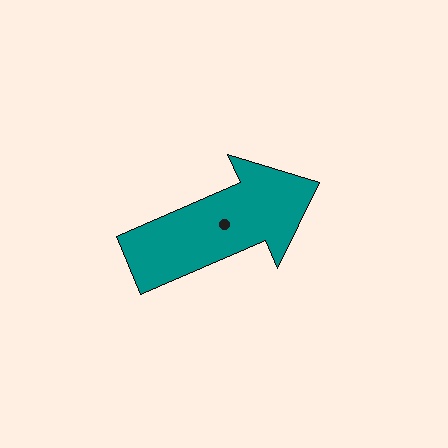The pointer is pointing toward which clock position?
Roughly 2 o'clock.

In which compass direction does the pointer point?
Northeast.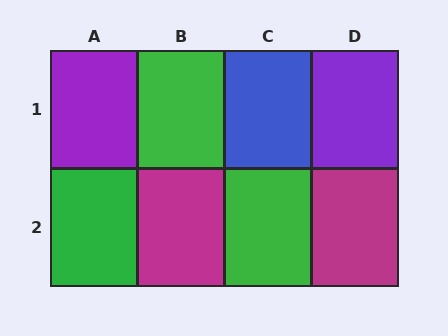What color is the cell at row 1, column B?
Green.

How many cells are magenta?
2 cells are magenta.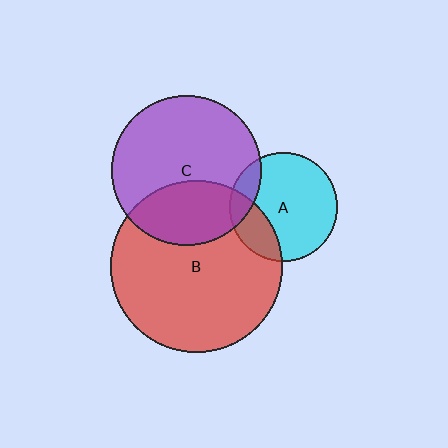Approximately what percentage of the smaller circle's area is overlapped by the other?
Approximately 25%.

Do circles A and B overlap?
Yes.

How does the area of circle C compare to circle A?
Approximately 1.9 times.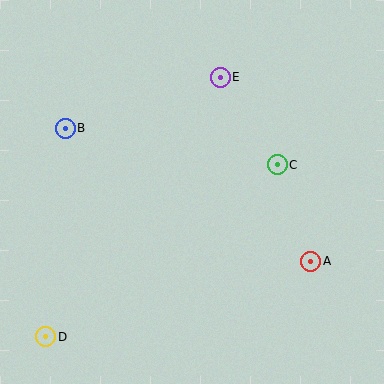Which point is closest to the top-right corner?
Point E is closest to the top-right corner.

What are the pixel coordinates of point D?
Point D is at (46, 337).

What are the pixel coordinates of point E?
Point E is at (220, 77).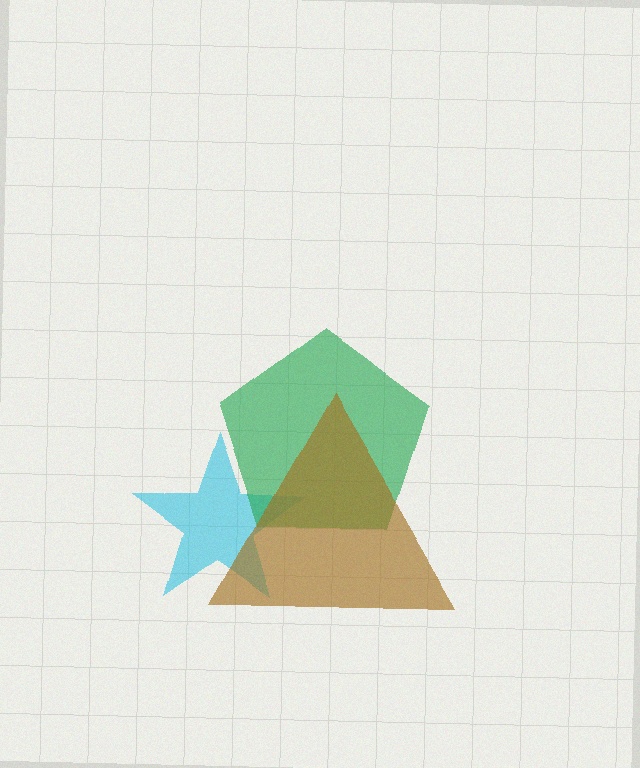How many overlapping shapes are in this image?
There are 3 overlapping shapes in the image.